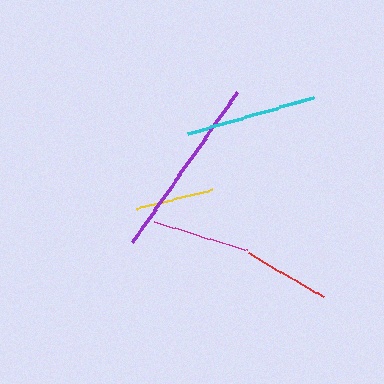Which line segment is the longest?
The purple line is the longest at approximately 183 pixels.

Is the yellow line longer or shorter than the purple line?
The purple line is longer than the yellow line.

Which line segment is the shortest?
The yellow line is the shortest at approximately 78 pixels.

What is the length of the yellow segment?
The yellow segment is approximately 78 pixels long.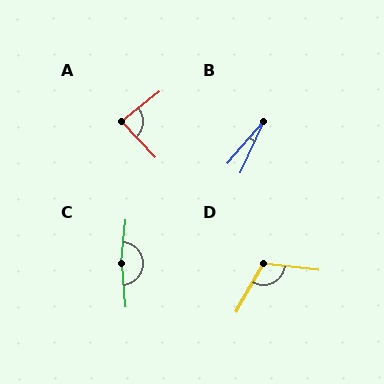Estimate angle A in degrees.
Approximately 85 degrees.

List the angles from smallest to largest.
B (16°), A (85°), D (113°), C (169°).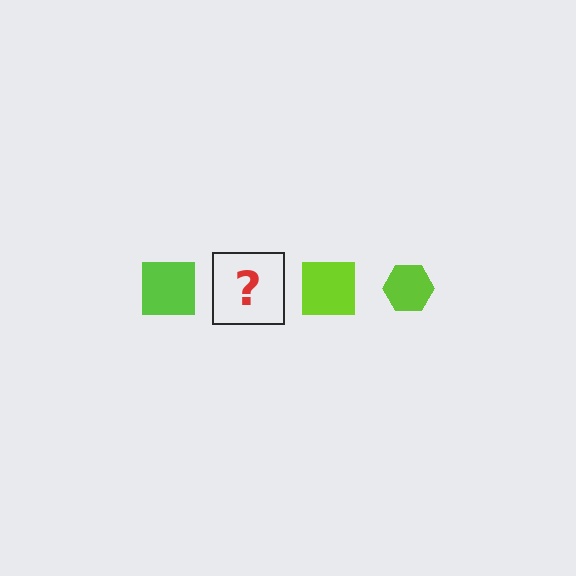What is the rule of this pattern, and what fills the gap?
The rule is that the pattern cycles through square, hexagon shapes in lime. The gap should be filled with a lime hexagon.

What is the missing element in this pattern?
The missing element is a lime hexagon.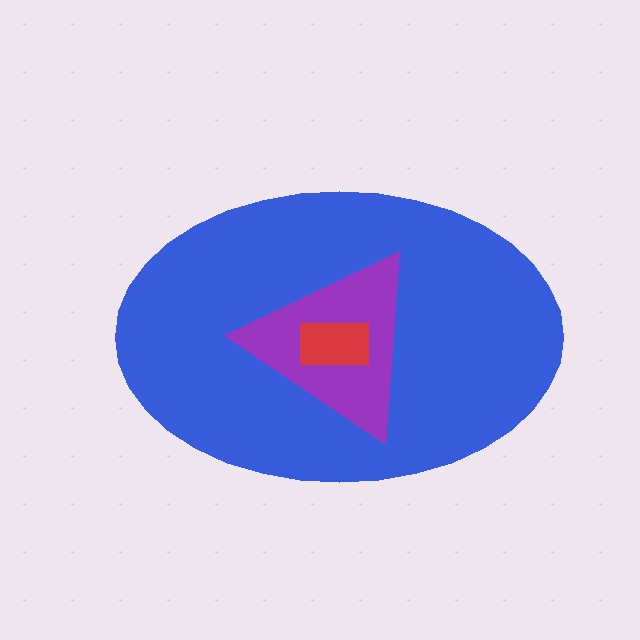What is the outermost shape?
The blue ellipse.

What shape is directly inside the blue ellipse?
The purple triangle.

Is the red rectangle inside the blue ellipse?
Yes.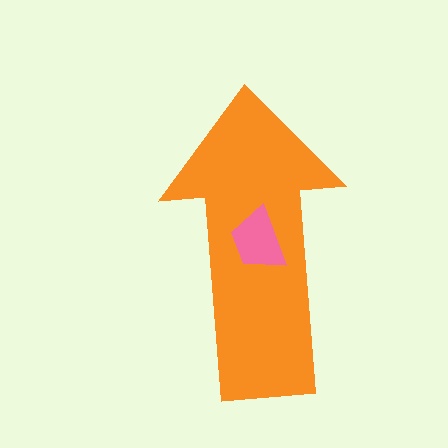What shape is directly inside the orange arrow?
The pink trapezoid.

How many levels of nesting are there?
2.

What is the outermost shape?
The orange arrow.